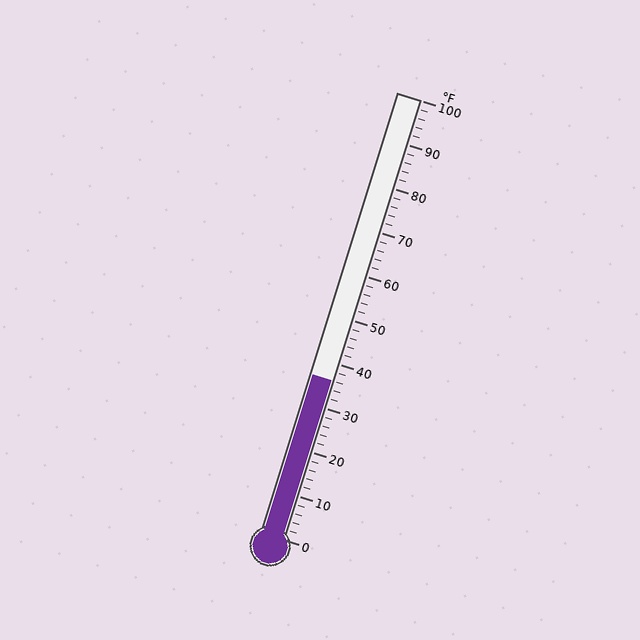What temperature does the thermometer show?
The thermometer shows approximately 36°F.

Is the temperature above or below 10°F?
The temperature is above 10°F.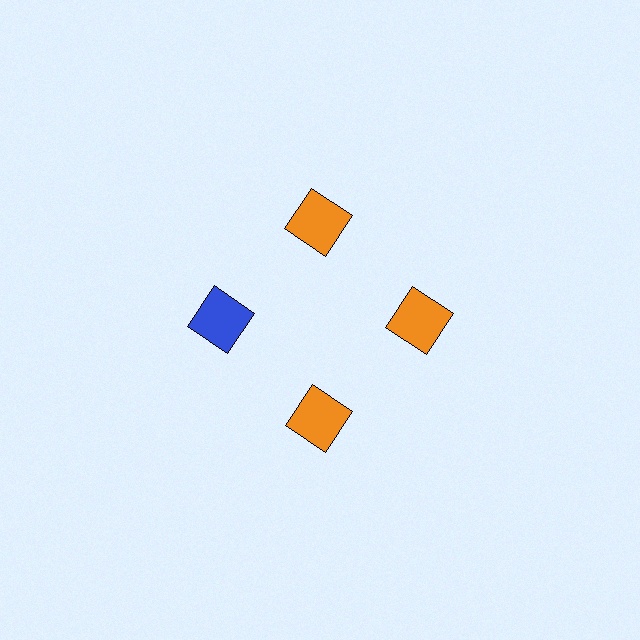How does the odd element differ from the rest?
It has a different color: blue instead of orange.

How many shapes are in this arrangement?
There are 4 shapes arranged in a ring pattern.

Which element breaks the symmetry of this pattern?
The blue square at roughly the 9 o'clock position breaks the symmetry. All other shapes are orange squares.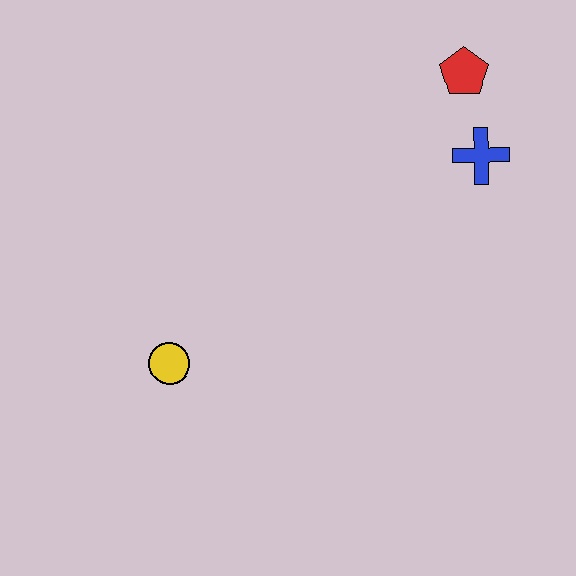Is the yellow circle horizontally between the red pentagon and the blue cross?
No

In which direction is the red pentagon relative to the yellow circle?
The red pentagon is to the right of the yellow circle.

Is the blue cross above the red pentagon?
No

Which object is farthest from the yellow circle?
The red pentagon is farthest from the yellow circle.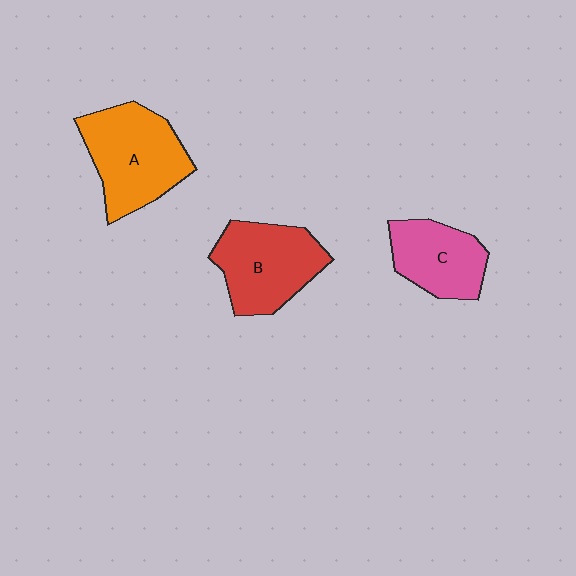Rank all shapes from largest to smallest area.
From largest to smallest: A (orange), B (red), C (pink).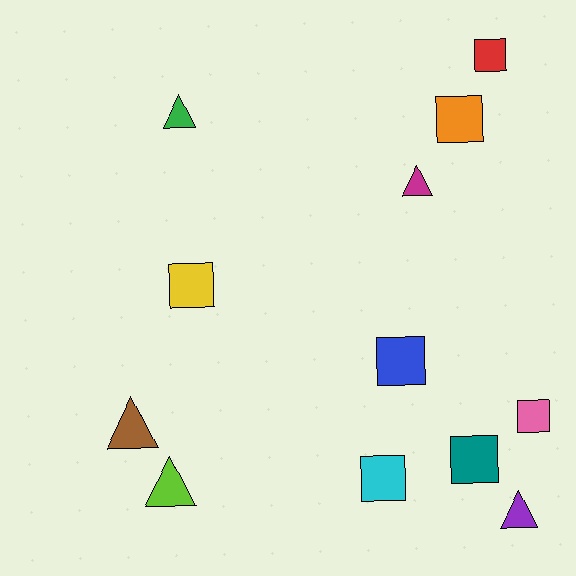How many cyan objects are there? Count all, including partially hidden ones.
There is 1 cyan object.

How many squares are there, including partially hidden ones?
There are 7 squares.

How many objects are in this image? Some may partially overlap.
There are 12 objects.